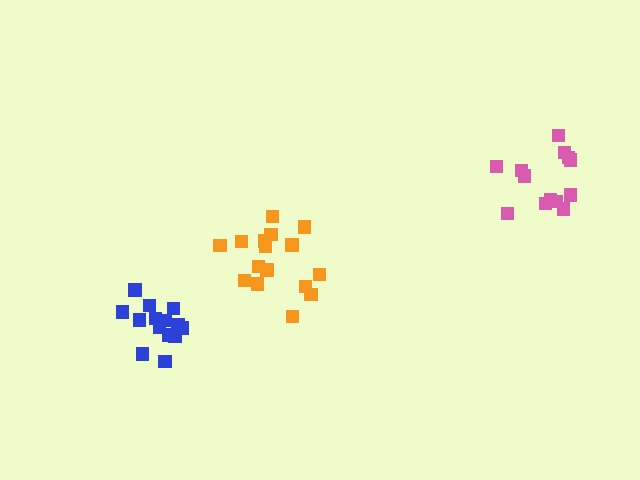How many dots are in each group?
Group 1: 14 dots, Group 2: 13 dots, Group 3: 16 dots (43 total).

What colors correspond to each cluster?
The clusters are colored: blue, pink, orange.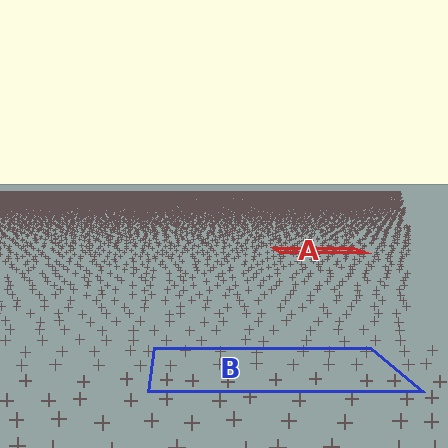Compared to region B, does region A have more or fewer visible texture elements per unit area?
Region A has more texture elements per unit area — they are packed more densely because it is farther away.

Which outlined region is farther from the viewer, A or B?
Region A is farther from the viewer — the texture elements inside it appear smaller and more densely packed.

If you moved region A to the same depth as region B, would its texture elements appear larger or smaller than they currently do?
They would appear larger. At a closer depth, the same texture elements are projected at a bigger on-screen size.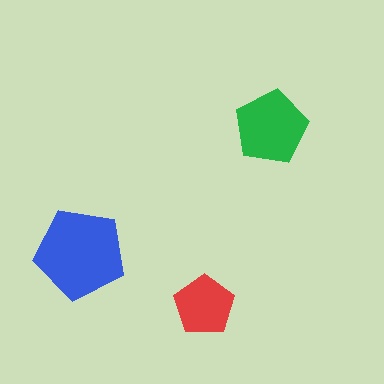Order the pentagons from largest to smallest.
the blue one, the green one, the red one.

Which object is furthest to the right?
The green pentagon is rightmost.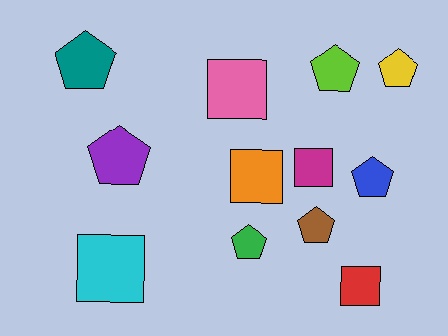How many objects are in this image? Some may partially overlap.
There are 12 objects.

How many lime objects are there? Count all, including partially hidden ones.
There is 1 lime object.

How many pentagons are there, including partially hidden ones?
There are 7 pentagons.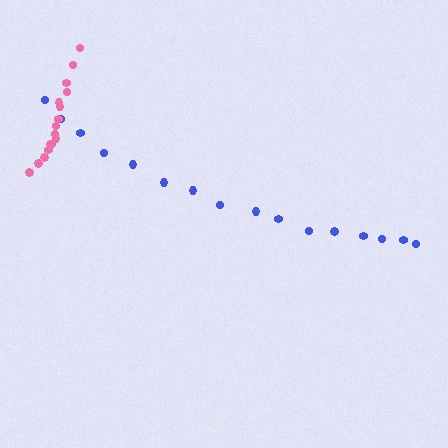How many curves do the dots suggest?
There are 2 distinct paths.